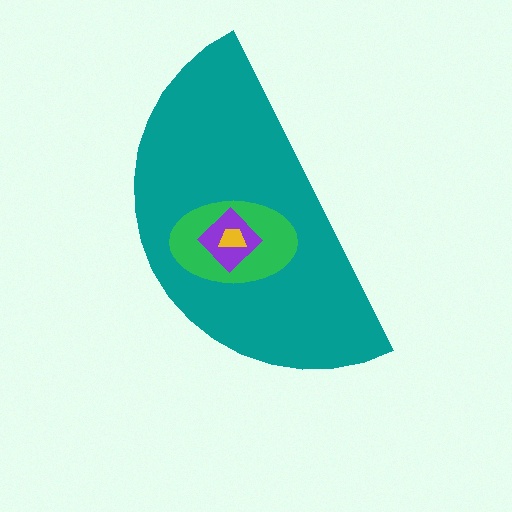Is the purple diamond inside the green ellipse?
Yes.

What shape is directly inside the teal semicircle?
The green ellipse.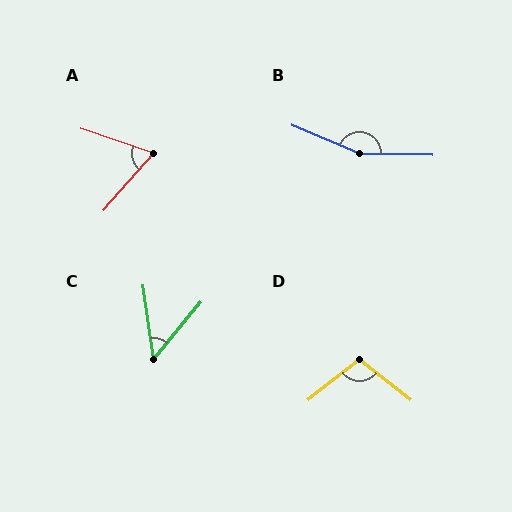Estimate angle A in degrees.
Approximately 67 degrees.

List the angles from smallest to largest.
C (47°), A (67°), D (104°), B (158°).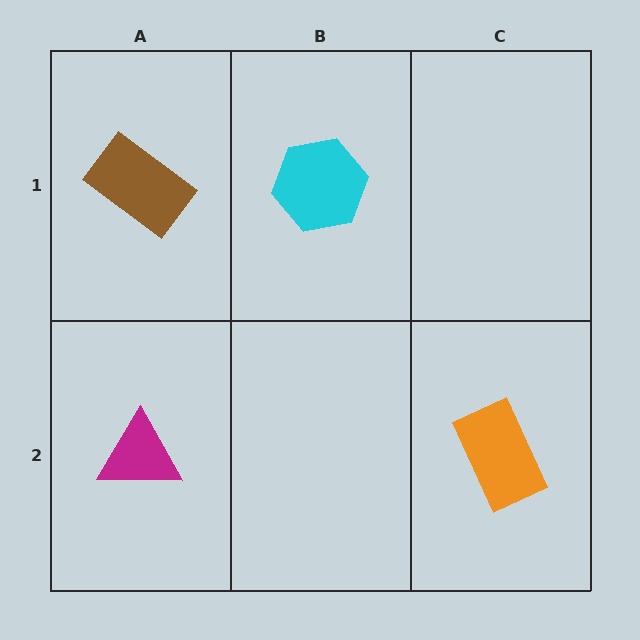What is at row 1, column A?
A brown rectangle.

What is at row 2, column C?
An orange rectangle.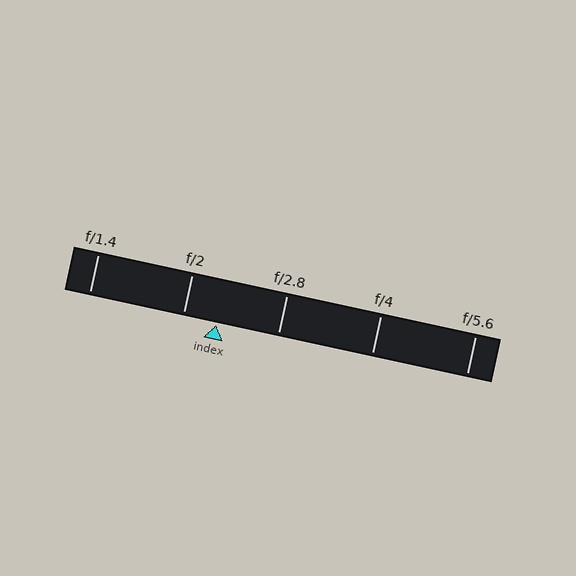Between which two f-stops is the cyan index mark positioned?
The index mark is between f/2 and f/2.8.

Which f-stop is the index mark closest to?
The index mark is closest to f/2.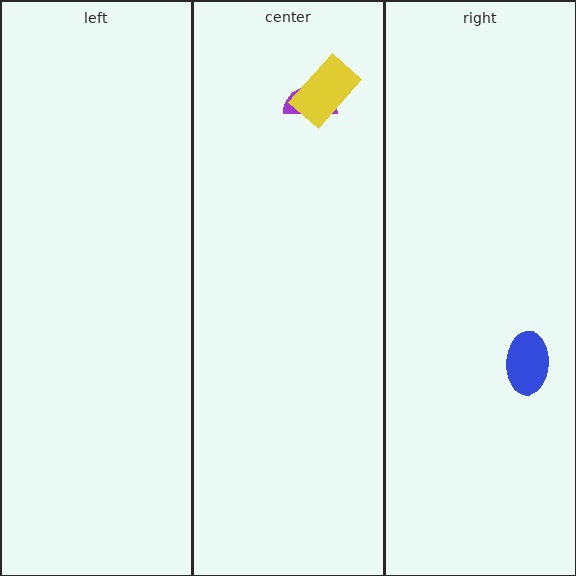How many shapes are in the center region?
2.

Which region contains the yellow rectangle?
The center region.